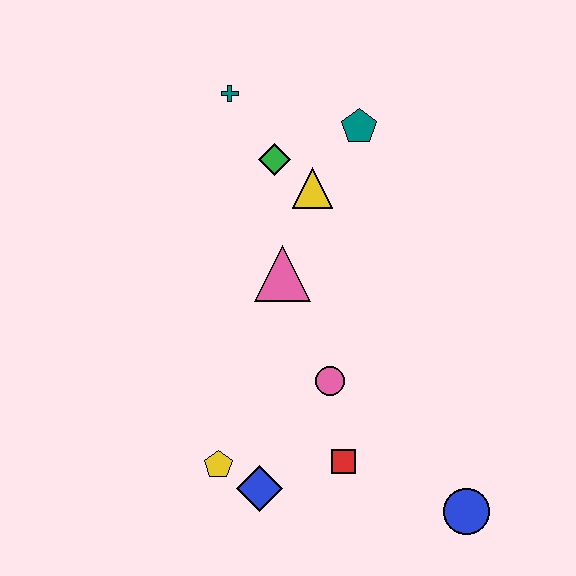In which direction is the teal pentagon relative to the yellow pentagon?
The teal pentagon is above the yellow pentagon.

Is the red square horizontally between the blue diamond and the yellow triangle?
No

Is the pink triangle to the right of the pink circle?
No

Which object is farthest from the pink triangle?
The blue circle is farthest from the pink triangle.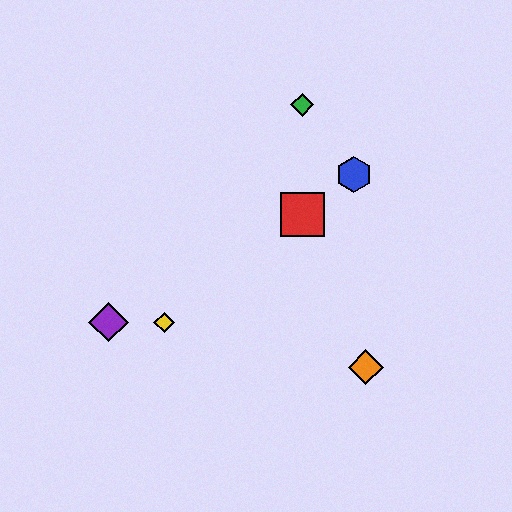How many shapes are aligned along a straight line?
3 shapes (the red square, the blue hexagon, the yellow diamond) are aligned along a straight line.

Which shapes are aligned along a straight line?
The red square, the blue hexagon, the yellow diamond are aligned along a straight line.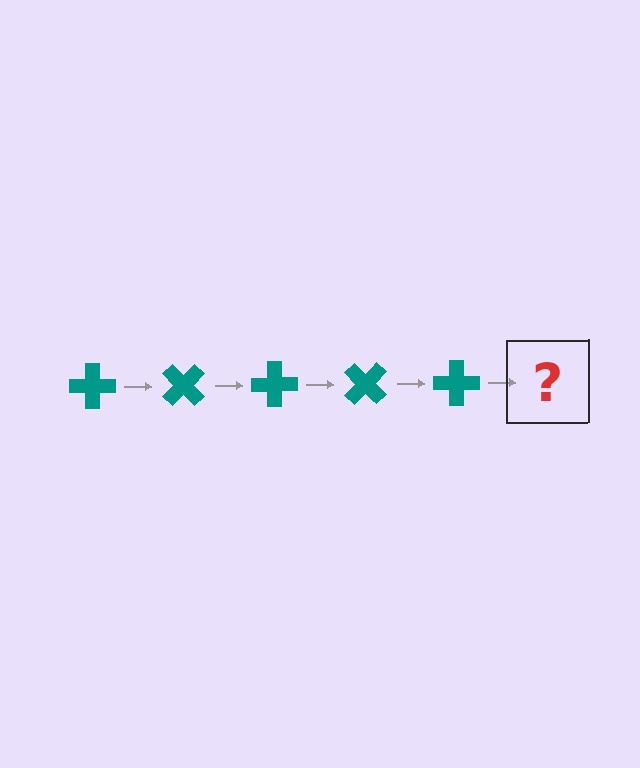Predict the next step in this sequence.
The next step is a teal cross rotated 225 degrees.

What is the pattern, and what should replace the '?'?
The pattern is that the cross rotates 45 degrees each step. The '?' should be a teal cross rotated 225 degrees.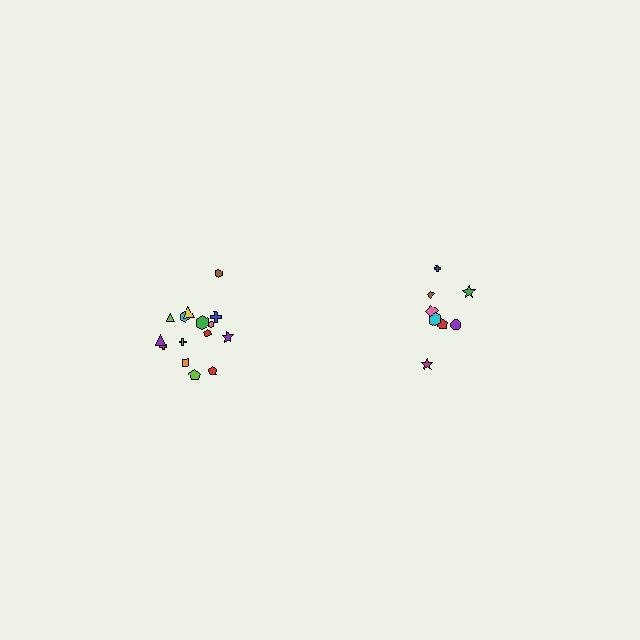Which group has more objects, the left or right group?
The left group.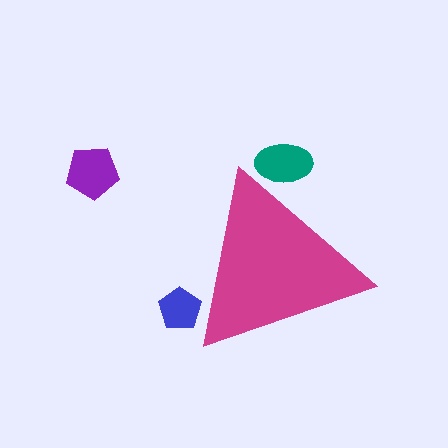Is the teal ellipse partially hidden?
Yes, the teal ellipse is partially hidden behind the magenta triangle.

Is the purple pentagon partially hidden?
No, the purple pentagon is fully visible.